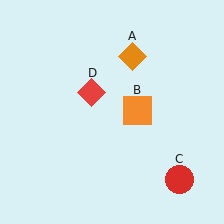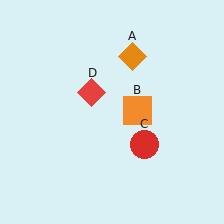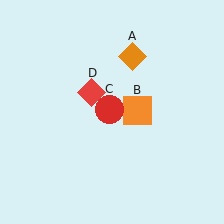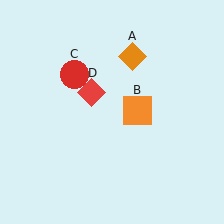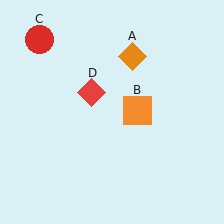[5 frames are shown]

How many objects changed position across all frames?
1 object changed position: red circle (object C).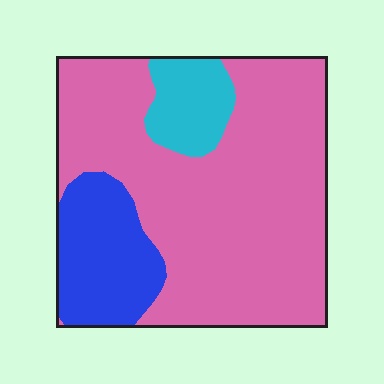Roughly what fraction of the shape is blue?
Blue takes up about one sixth (1/6) of the shape.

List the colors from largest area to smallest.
From largest to smallest: pink, blue, cyan.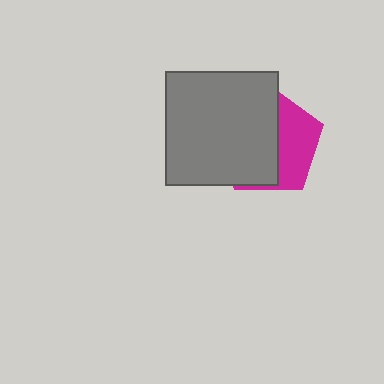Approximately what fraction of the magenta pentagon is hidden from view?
Roughly 62% of the magenta pentagon is hidden behind the gray square.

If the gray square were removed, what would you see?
You would see the complete magenta pentagon.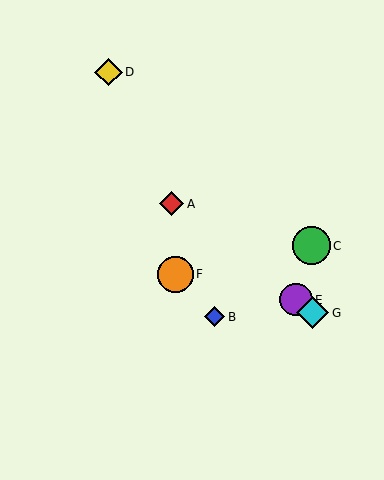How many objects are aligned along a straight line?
3 objects (A, E, G) are aligned along a straight line.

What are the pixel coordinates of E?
Object E is at (296, 300).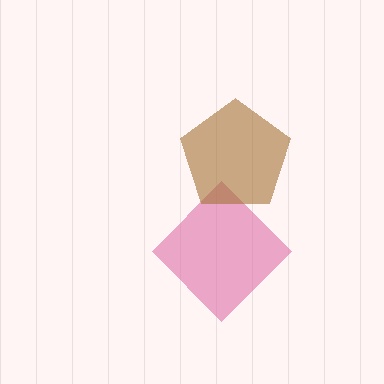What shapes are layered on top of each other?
The layered shapes are: a pink diamond, a brown pentagon.